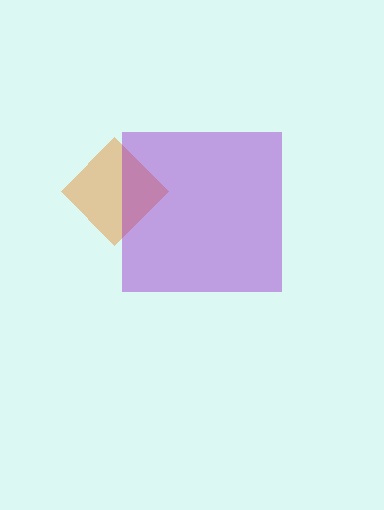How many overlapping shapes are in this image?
There are 2 overlapping shapes in the image.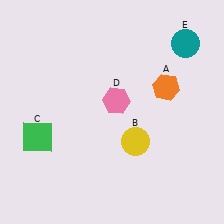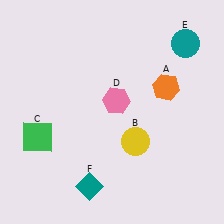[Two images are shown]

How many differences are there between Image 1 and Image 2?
There is 1 difference between the two images.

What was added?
A teal diamond (F) was added in Image 2.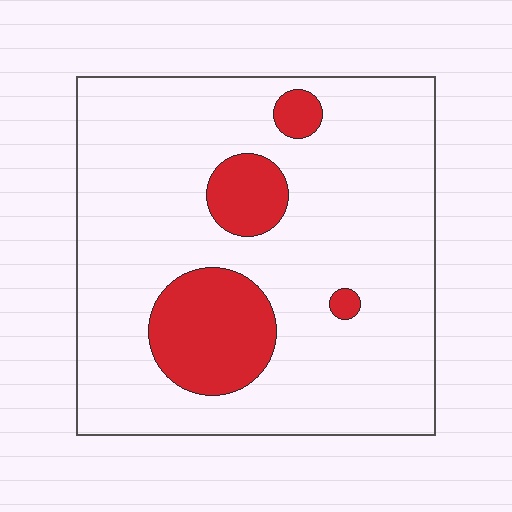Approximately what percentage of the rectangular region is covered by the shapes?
Approximately 15%.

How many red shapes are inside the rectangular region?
4.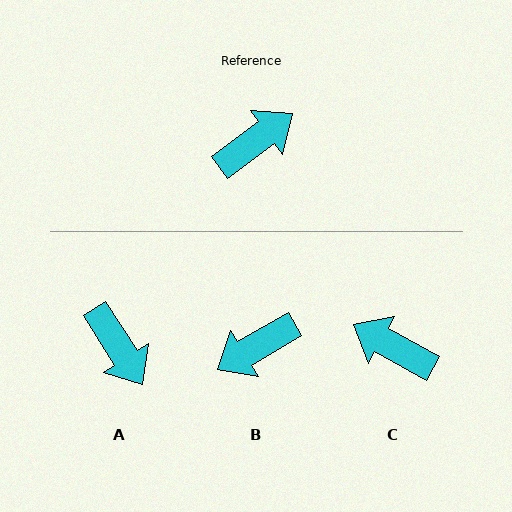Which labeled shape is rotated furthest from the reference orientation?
B, about 174 degrees away.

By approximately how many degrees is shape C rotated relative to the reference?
Approximately 114 degrees counter-clockwise.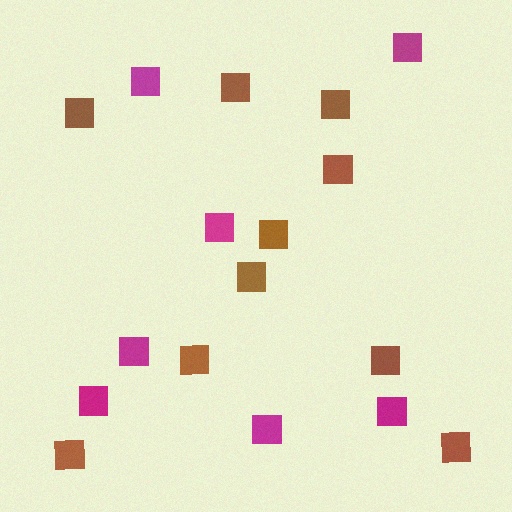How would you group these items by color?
There are 2 groups: one group of brown squares (10) and one group of magenta squares (7).